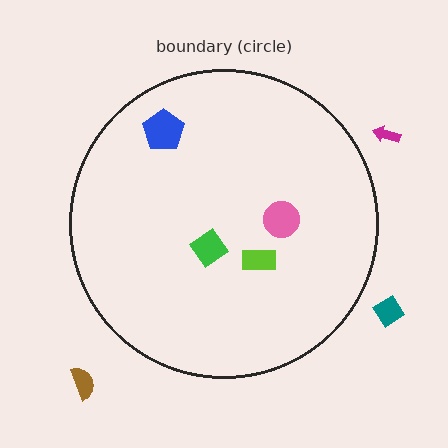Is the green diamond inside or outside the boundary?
Inside.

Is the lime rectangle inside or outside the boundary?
Inside.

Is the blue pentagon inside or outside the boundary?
Inside.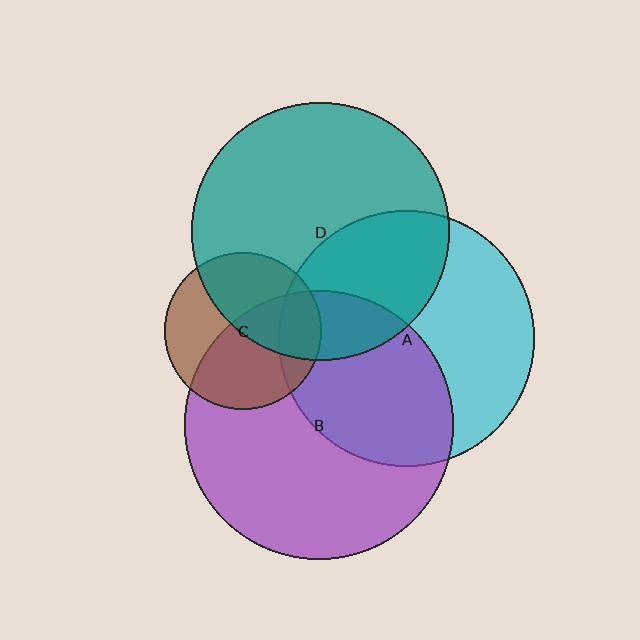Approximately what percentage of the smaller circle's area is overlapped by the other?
Approximately 45%.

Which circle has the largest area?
Circle B (purple).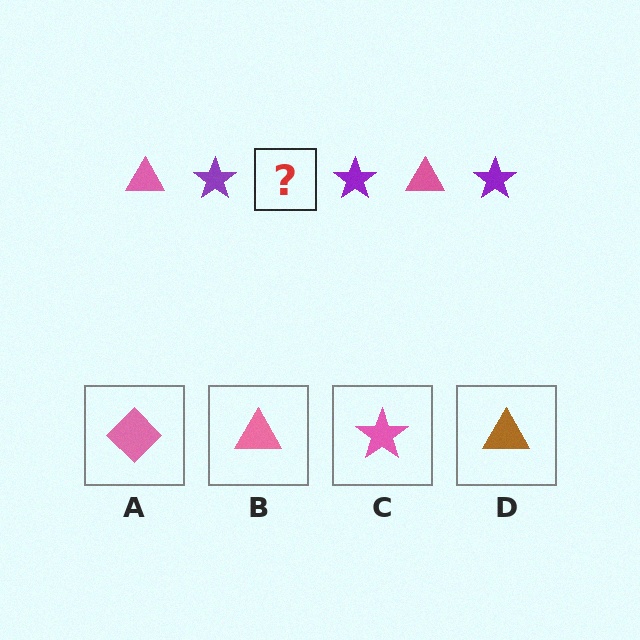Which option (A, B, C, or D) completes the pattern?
B.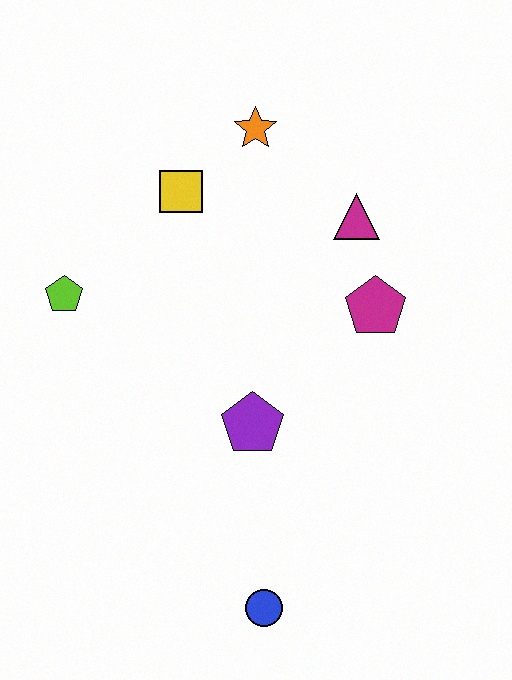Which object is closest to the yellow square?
The orange star is closest to the yellow square.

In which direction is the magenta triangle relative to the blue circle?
The magenta triangle is above the blue circle.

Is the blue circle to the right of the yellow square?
Yes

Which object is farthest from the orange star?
The blue circle is farthest from the orange star.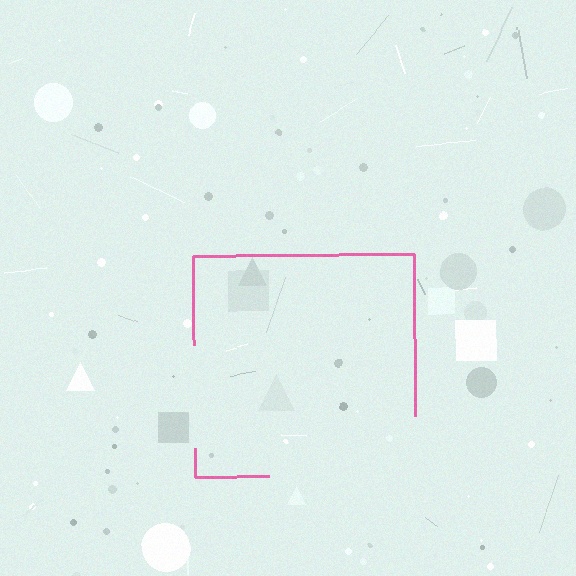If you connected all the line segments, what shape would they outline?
They would outline a square.